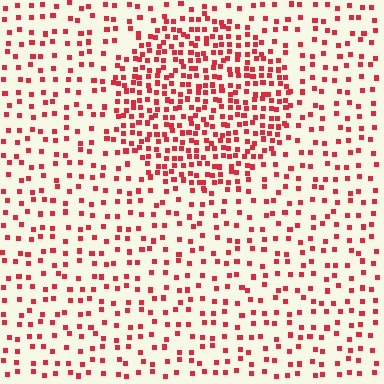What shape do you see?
I see a circle.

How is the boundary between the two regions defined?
The boundary is defined by a change in element density (approximately 2.3x ratio). All elements are the same color, size, and shape.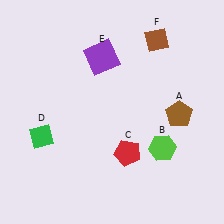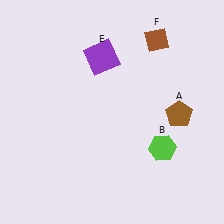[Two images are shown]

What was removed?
The red pentagon (C), the green diamond (D) were removed in Image 2.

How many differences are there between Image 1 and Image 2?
There are 2 differences between the two images.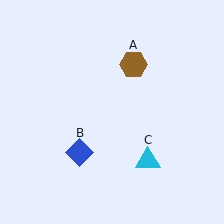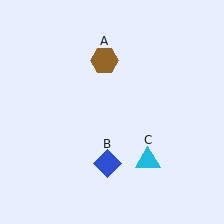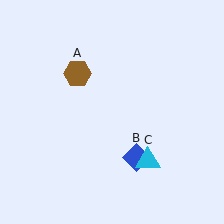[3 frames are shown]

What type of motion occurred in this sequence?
The brown hexagon (object A), blue diamond (object B) rotated counterclockwise around the center of the scene.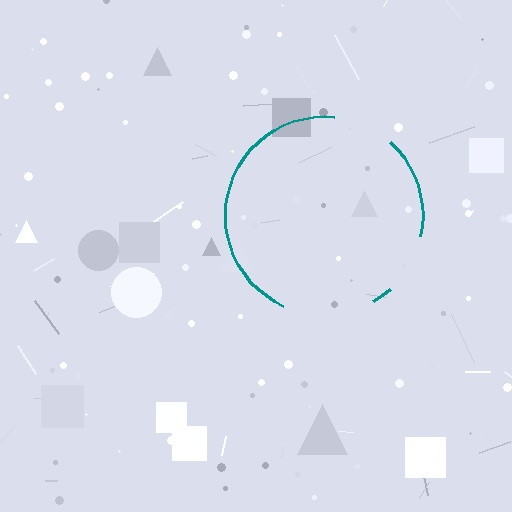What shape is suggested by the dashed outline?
The dashed outline suggests a circle.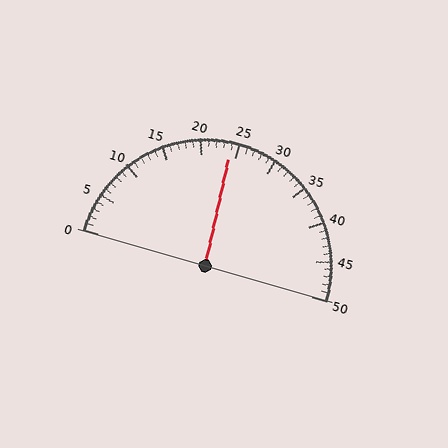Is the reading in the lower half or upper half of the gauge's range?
The reading is in the lower half of the range (0 to 50).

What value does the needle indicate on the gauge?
The needle indicates approximately 24.